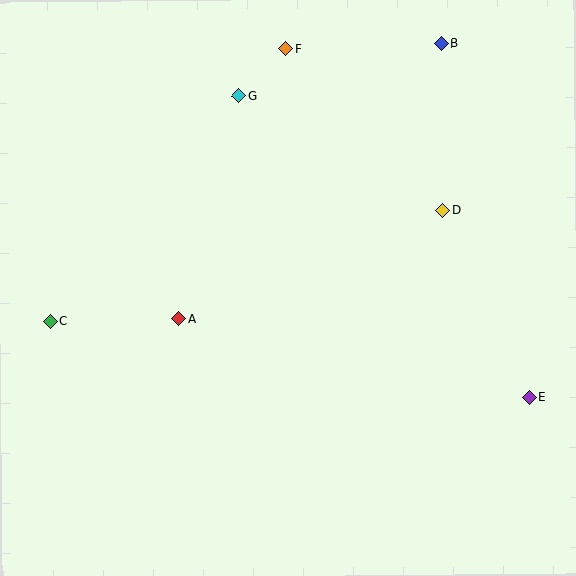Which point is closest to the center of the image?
Point A at (179, 319) is closest to the center.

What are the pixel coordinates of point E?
Point E is at (529, 397).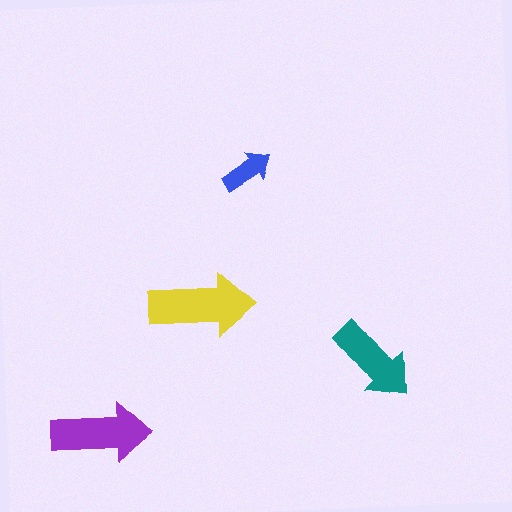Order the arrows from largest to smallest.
the yellow one, the purple one, the teal one, the blue one.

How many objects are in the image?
There are 4 objects in the image.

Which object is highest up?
The blue arrow is topmost.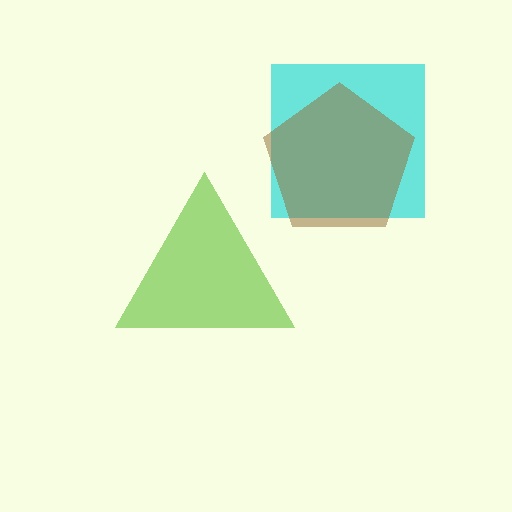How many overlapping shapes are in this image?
There are 3 overlapping shapes in the image.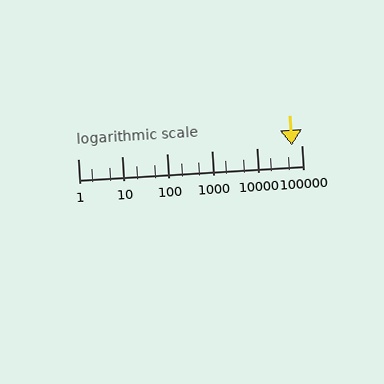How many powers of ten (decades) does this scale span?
The scale spans 5 decades, from 1 to 100000.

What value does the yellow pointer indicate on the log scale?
The pointer indicates approximately 60000.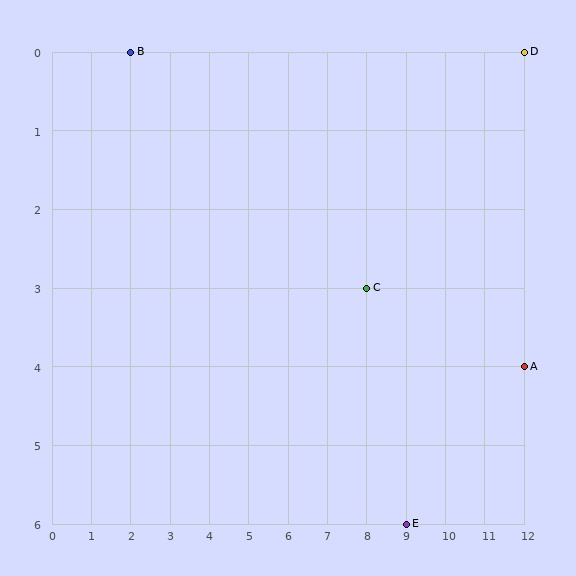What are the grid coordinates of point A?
Point A is at grid coordinates (12, 4).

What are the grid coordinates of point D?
Point D is at grid coordinates (12, 0).